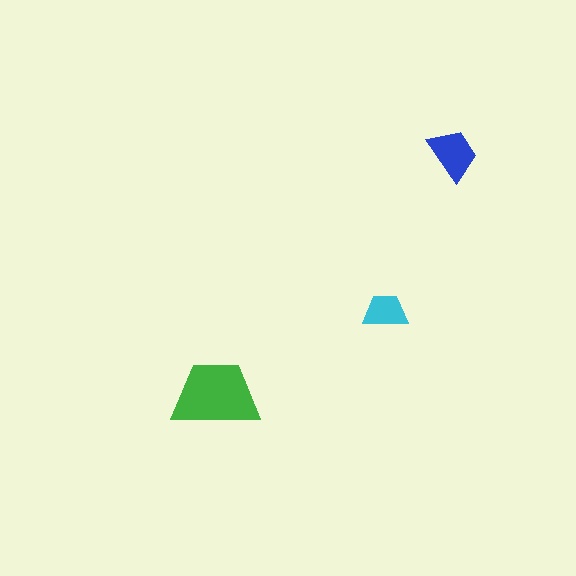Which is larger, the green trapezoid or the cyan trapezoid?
The green one.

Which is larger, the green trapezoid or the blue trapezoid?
The green one.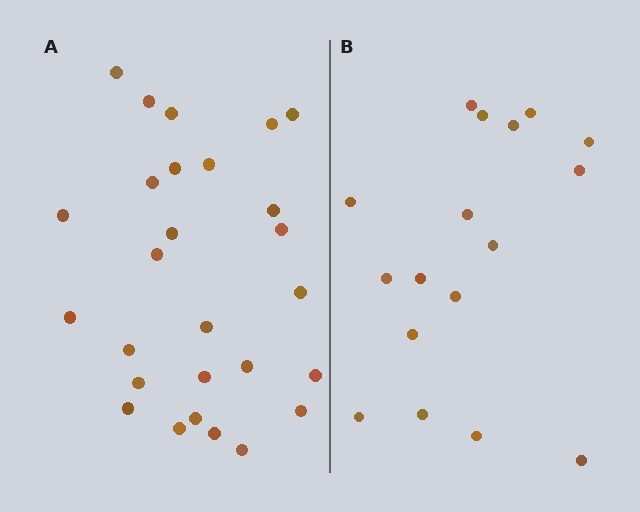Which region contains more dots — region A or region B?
Region A (the left region) has more dots.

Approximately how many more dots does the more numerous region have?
Region A has roughly 10 or so more dots than region B.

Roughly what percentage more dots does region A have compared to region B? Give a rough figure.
About 60% more.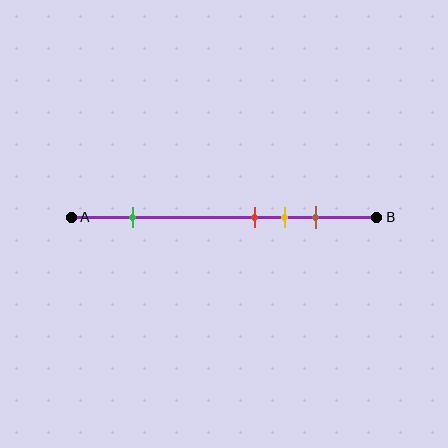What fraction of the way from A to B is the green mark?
The green mark is approximately 20% (0.2) of the way from A to B.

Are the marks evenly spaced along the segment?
No, the marks are not evenly spaced.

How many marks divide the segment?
There are 4 marks dividing the segment.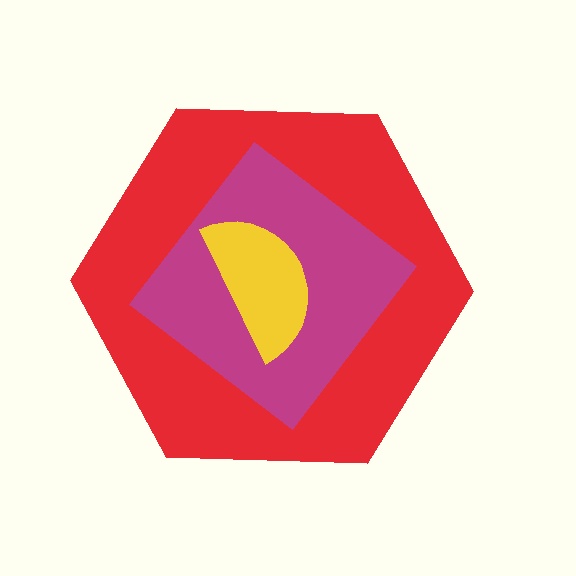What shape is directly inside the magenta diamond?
The yellow semicircle.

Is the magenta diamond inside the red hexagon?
Yes.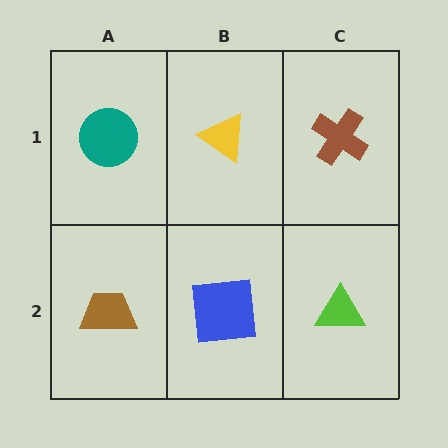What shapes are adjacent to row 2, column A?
A teal circle (row 1, column A), a blue square (row 2, column B).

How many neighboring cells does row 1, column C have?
2.